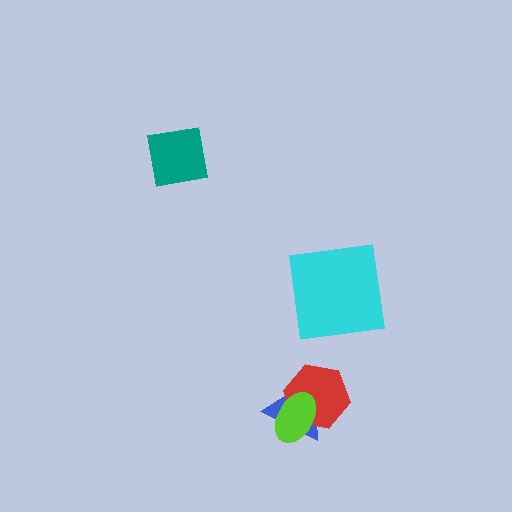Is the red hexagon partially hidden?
Yes, it is partially covered by another shape.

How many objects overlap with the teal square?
0 objects overlap with the teal square.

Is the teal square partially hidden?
No, no other shape covers it.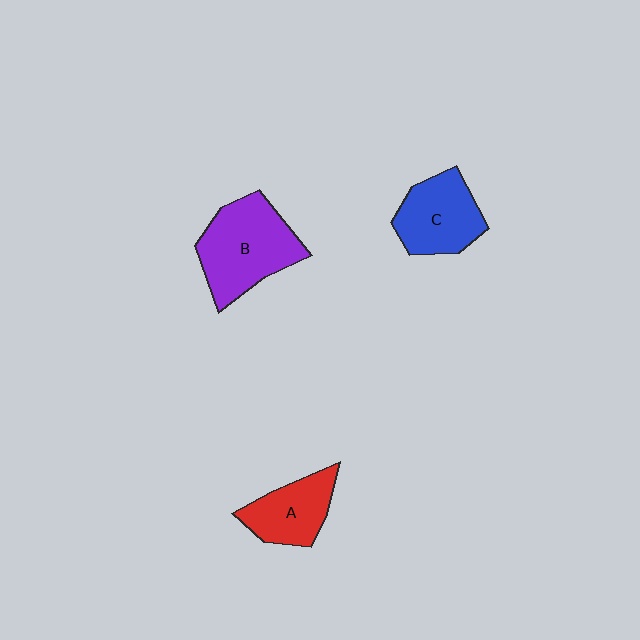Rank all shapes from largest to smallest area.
From largest to smallest: B (purple), C (blue), A (red).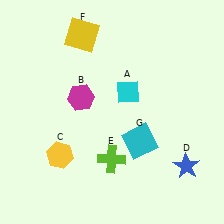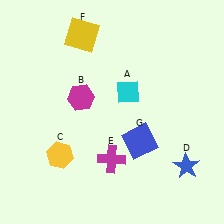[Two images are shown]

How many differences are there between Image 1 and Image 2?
There are 2 differences between the two images.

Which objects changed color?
E changed from lime to magenta. G changed from cyan to blue.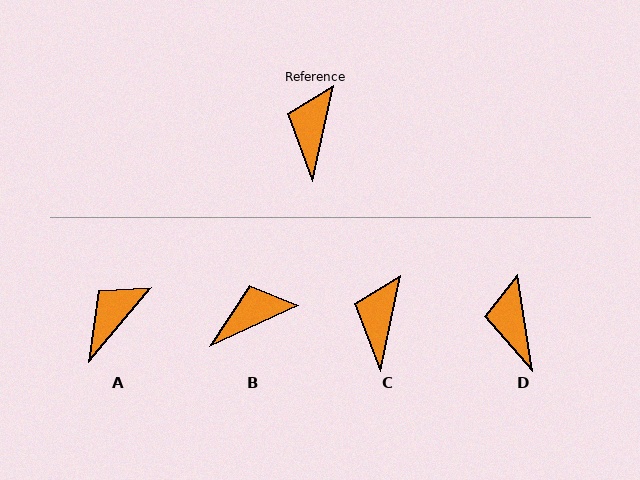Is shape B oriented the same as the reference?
No, it is off by about 53 degrees.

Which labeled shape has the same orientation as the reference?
C.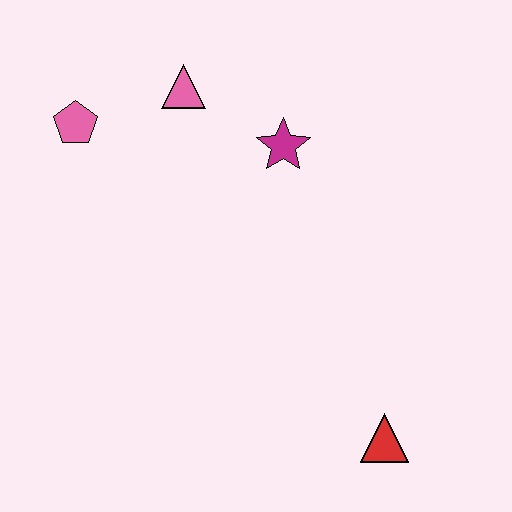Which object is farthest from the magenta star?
The red triangle is farthest from the magenta star.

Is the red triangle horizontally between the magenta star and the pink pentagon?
No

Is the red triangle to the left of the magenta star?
No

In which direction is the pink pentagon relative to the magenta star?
The pink pentagon is to the left of the magenta star.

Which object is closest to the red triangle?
The magenta star is closest to the red triangle.